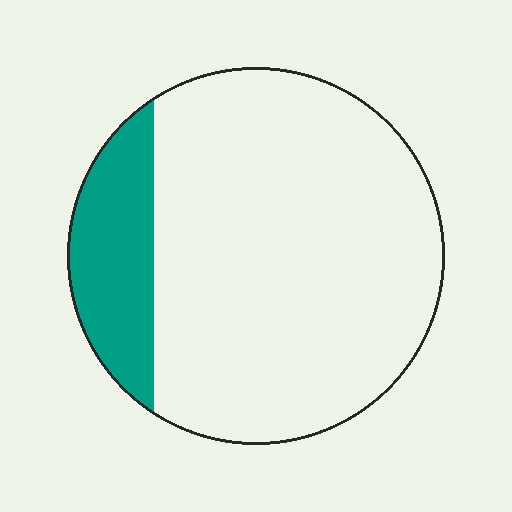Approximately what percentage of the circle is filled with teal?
Approximately 15%.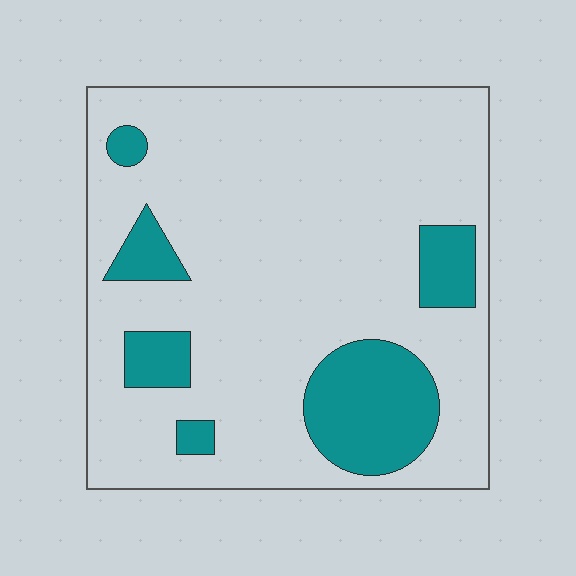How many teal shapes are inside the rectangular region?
6.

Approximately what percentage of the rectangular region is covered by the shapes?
Approximately 20%.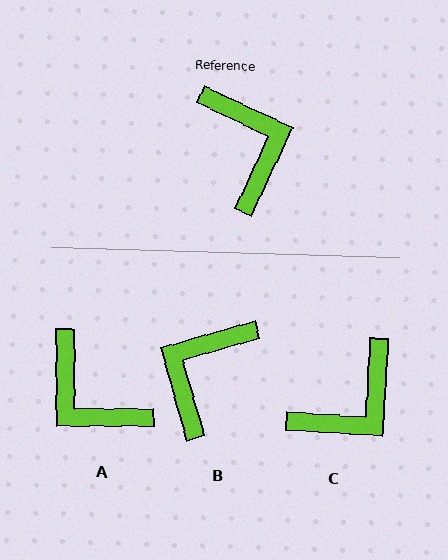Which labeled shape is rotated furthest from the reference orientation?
A, about 155 degrees away.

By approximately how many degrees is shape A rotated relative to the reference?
Approximately 155 degrees clockwise.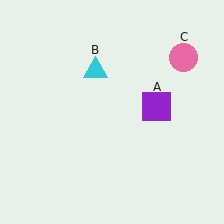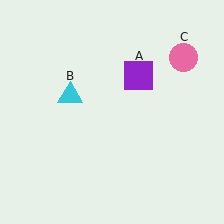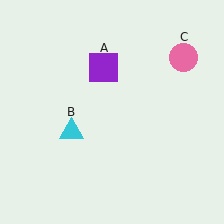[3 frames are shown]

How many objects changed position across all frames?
2 objects changed position: purple square (object A), cyan triangle (object B).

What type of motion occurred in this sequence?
The purple square (object A), cyan triangle (object B) rotated counterclockwise around the center of the scene.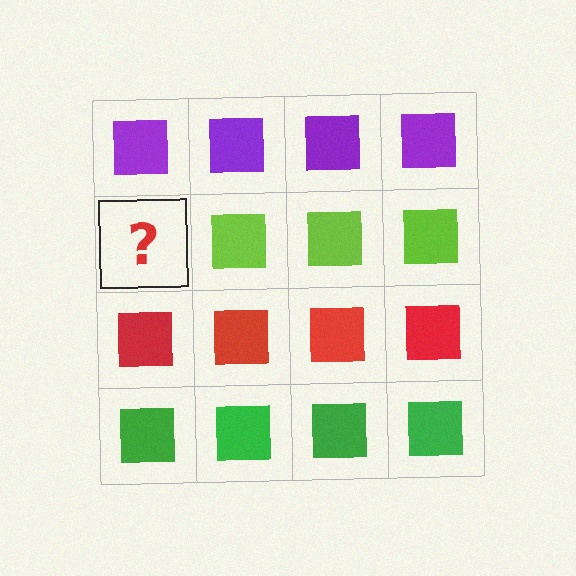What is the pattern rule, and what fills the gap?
The rule is that each row has a consistent color. The gap should be filled with a lime square.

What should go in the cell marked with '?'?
The missing cell should contain a lime square.